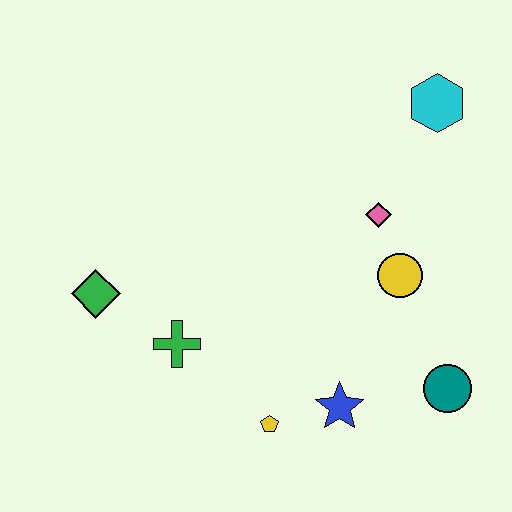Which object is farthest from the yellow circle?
The green diamond is farthest from the yellow circle.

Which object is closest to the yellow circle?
The pink diamond is closest to the yellow circle.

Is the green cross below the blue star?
No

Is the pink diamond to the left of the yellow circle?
Yes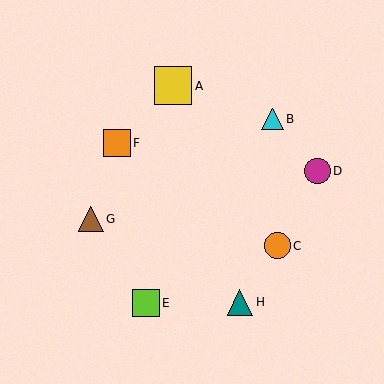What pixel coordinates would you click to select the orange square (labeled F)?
Click at (117, 143) to select the orange square F.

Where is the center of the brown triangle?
The center of the brown triangle is at (91, 219).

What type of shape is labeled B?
Shape B is a cyan triangle.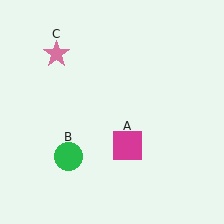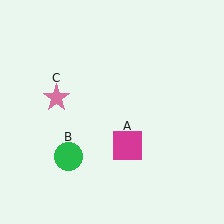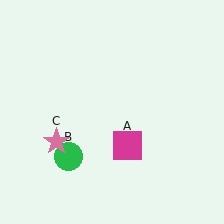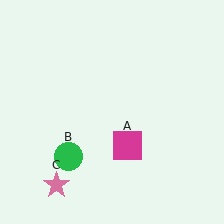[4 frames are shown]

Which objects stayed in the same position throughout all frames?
Magenta square (object A) and green circle (object B) remained stationary.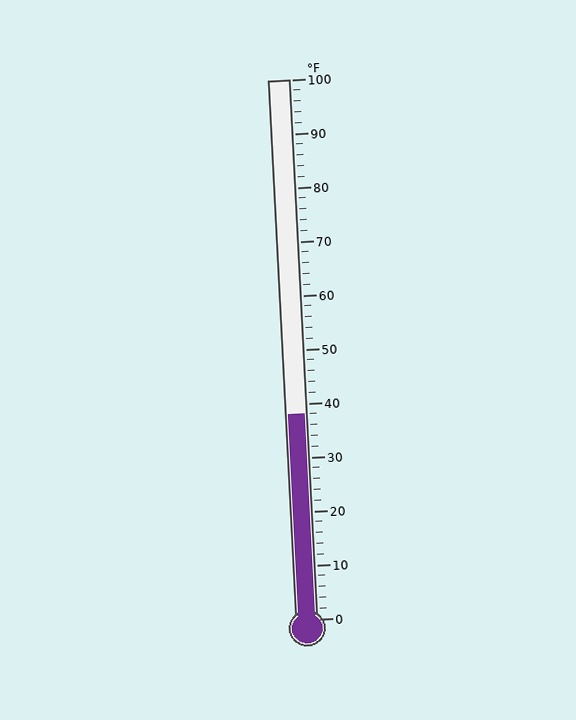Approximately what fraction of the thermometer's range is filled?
The thermometer is filled to approximately 40% of its range.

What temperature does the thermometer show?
The thermometer shows approximately 38°F.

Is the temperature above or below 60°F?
The temperature is below 60°F.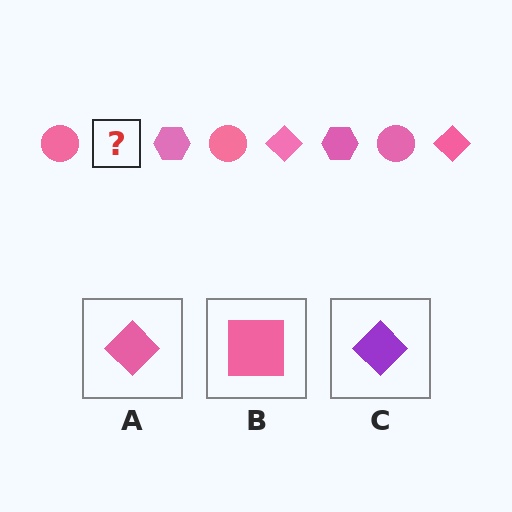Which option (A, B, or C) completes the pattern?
A.